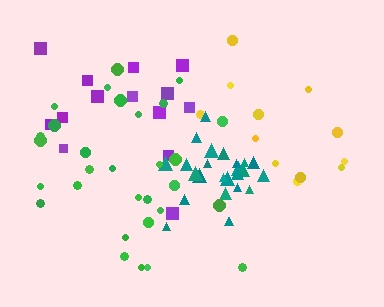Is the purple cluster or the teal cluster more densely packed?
Teal.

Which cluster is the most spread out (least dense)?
Yellow.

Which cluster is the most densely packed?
Teal.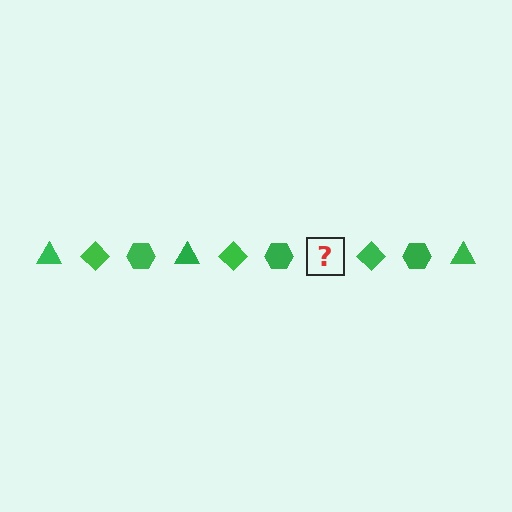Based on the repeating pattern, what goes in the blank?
The blank should be a green triangle.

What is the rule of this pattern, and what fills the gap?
The rule is that the pattern cycles through triangle, diamond, hexagon shapes in green. The gap should be filled with a green triangle.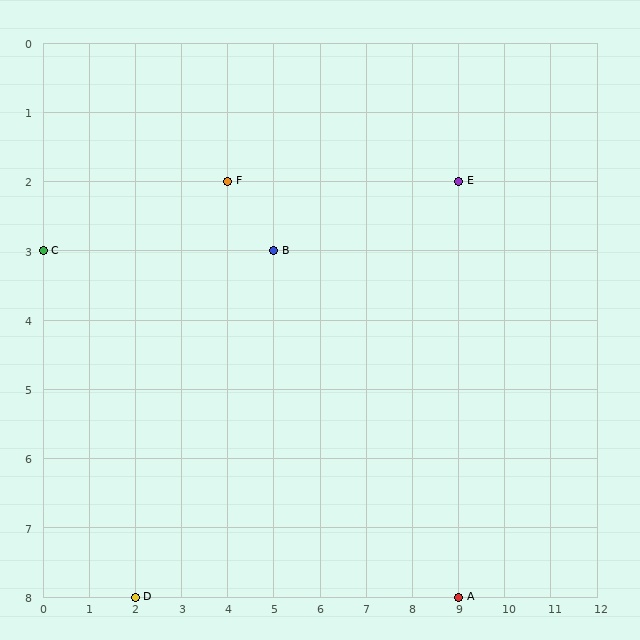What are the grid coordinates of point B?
Point B is at grid coordinates (5, 3).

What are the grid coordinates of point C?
Point C is at grid coordinates (0, 3).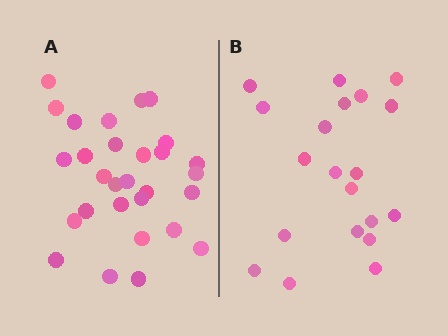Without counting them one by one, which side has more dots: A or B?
Region A (the left region) has more dots.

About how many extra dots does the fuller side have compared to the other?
Region A has roughly 8 or so more dots than region B.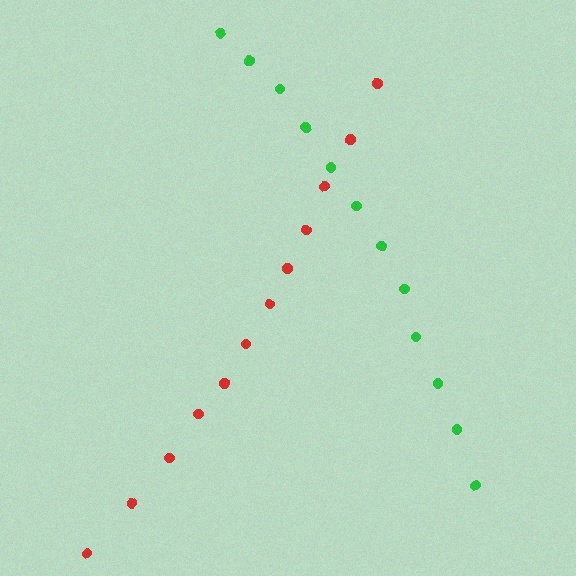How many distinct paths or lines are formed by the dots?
There are 2 distinct paths.